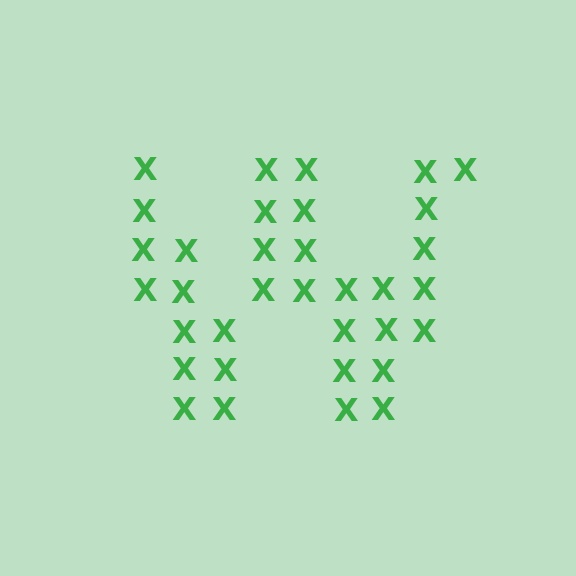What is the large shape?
The large shape is the letter W.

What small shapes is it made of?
It is made of small letter X's.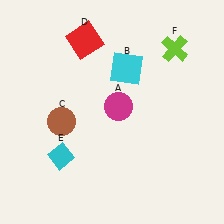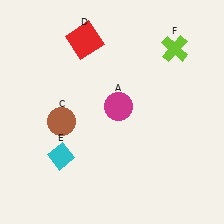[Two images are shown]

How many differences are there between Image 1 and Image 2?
There is 1 difference between the two images.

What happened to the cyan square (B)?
The cyan square (B) was removed in Image 2. It was in the top-right area of Image 1.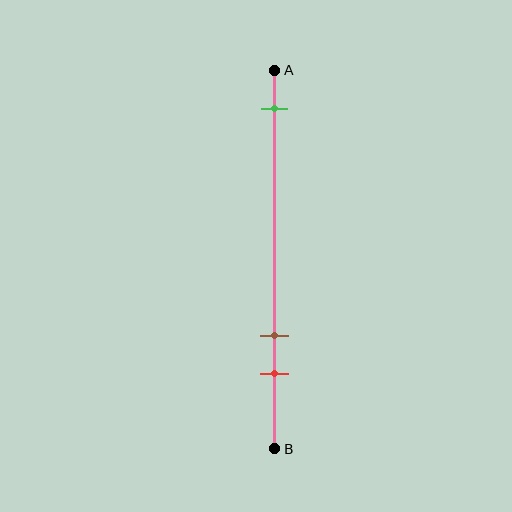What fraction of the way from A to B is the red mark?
The red mark is approximately 80% (0.8) of the way from A to B.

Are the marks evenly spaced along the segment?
No, the marks are not evenly spaced.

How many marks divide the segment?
There are 3 marks dividing the segment.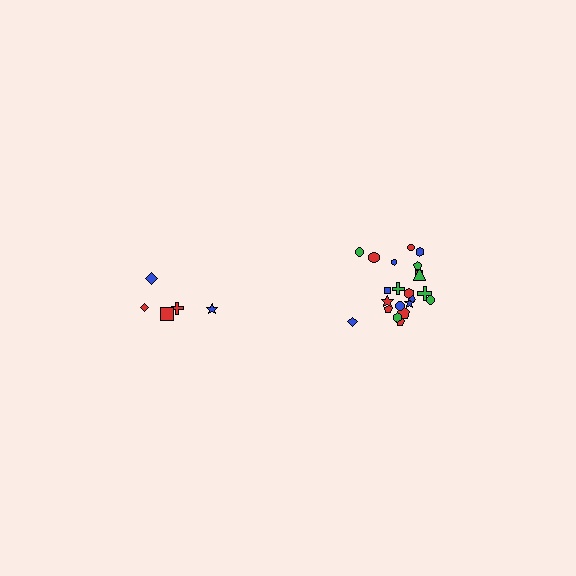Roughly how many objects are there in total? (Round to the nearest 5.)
Roughly 25 objects in total.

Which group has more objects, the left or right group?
The right group.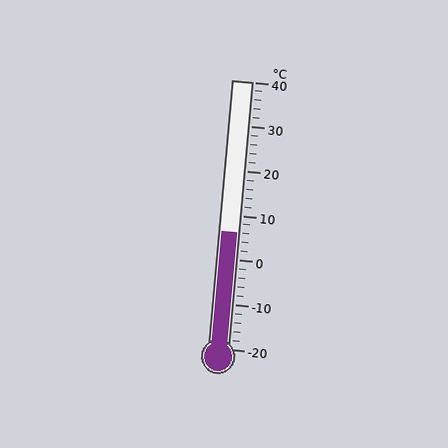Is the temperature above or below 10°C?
The temperature is below 10°C.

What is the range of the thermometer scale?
The thermometer scale ranges from -20°C to 40°C.